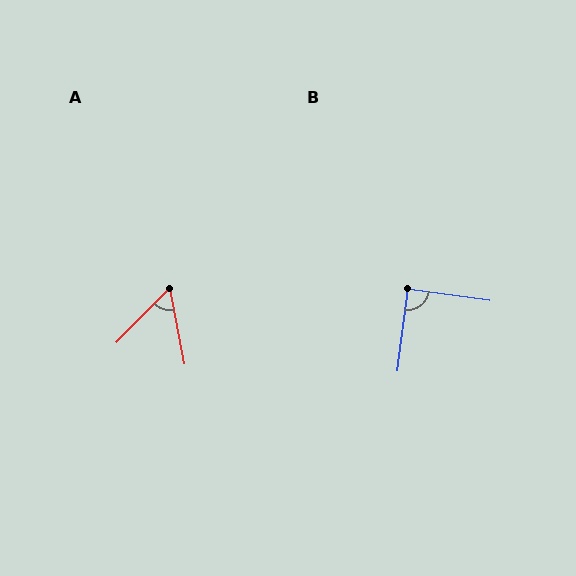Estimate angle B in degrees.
Approximately 90 degrees.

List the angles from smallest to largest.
A (56°), B (90°).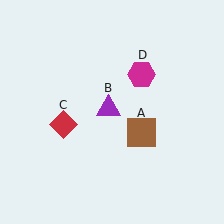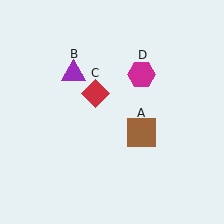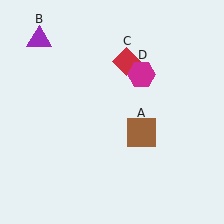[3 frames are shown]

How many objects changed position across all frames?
2 objects changed position: purple triangle (object B), red diamond (object C).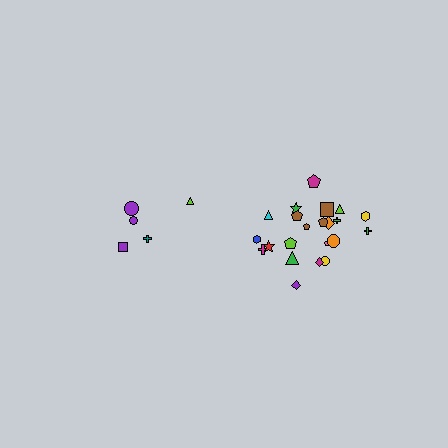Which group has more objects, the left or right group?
The right group.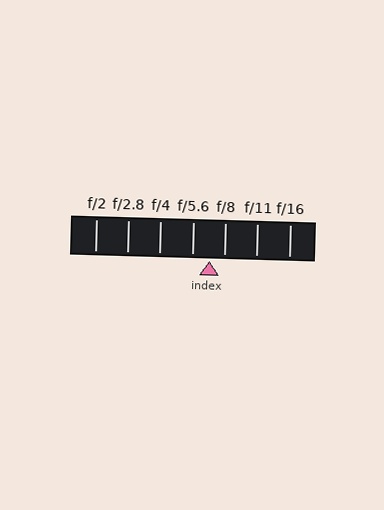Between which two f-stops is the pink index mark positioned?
The index mark is between f/5.6 and f/8.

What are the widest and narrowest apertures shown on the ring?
The widest aperture shown is f/2 and the narrowest is f/16.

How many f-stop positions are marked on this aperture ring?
There are 7 f-stop positions marked.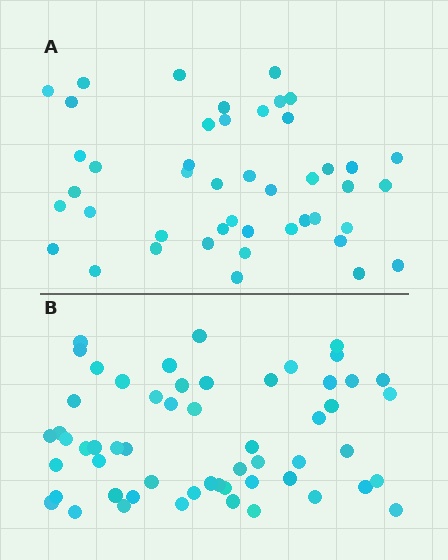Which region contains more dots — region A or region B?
Region B (the bottom region) has more dots.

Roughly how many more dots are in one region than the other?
Region B has roughly 12 or so more dots than region A.